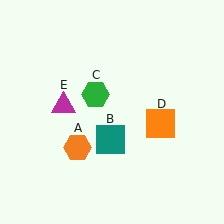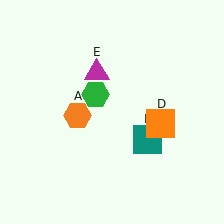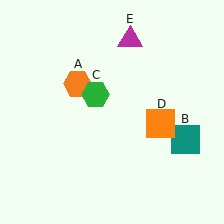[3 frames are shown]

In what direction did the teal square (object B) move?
The teal square (object B) moved right.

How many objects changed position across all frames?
3 objects changed position: orange hexagon (object A), teal square (object B), magenta triangle (object E).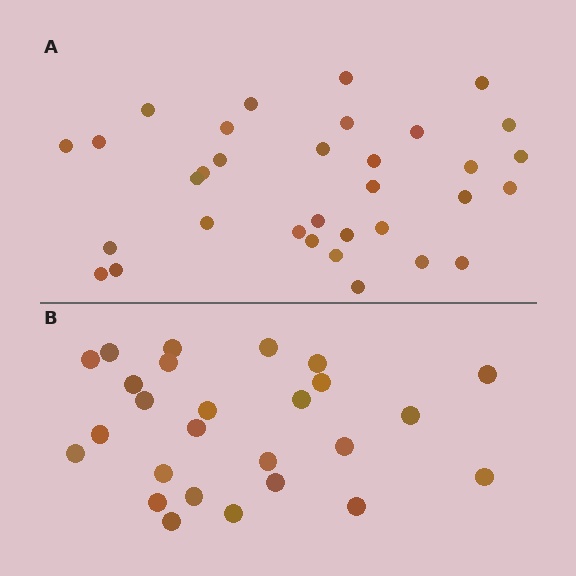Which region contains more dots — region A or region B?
Region A (the top region) has more dots.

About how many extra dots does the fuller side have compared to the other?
Region A has roughly 8 or so more dots than region B.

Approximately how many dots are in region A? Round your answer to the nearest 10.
About 30 dots. (The exact count is 33, which rounds to 30.)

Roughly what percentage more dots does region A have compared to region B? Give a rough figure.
About 25% more.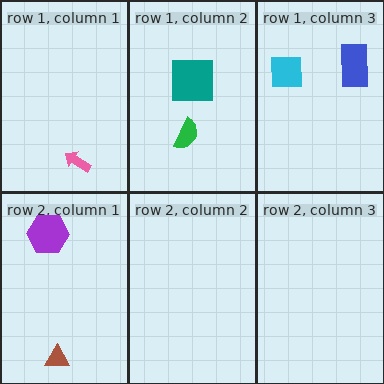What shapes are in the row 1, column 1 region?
The pink arrow.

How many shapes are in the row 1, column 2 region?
2.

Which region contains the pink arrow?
The row 1, column 1 region.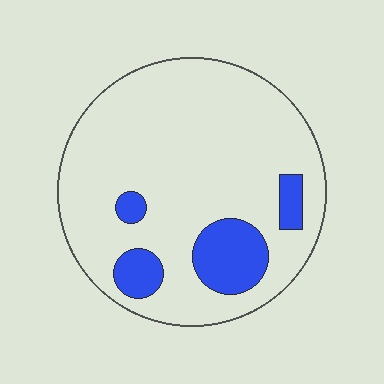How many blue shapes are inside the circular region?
4.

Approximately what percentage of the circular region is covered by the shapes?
Approximately 15%.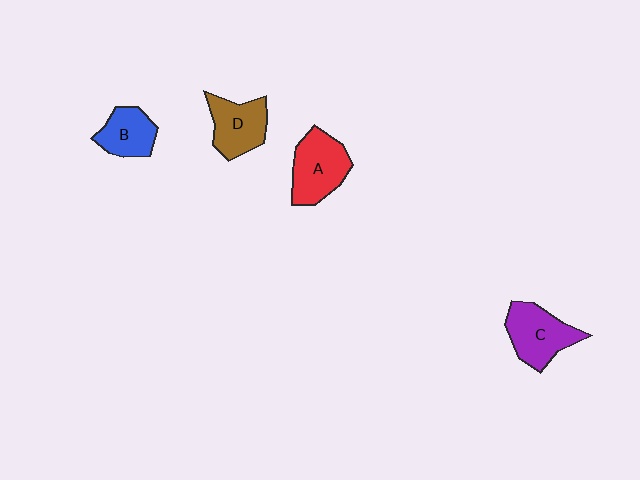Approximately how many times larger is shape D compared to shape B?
Approximately 1.2 times.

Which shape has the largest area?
Shape A (red).